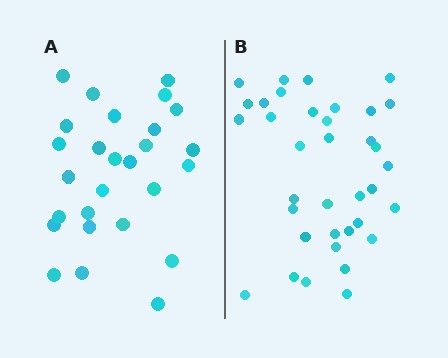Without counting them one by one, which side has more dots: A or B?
Region B (the right region) has more dots.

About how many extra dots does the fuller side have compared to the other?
Region B has roughly 8 or so more dots than region A.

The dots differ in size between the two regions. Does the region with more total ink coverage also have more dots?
No. Region A has more total ink coverage because its dots are larger, but region B actually contains more individual dots. Total area can be misleading — the number of items is what matters here.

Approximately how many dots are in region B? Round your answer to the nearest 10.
About 40 dots. (The exact count is 36, which rounds to 40.)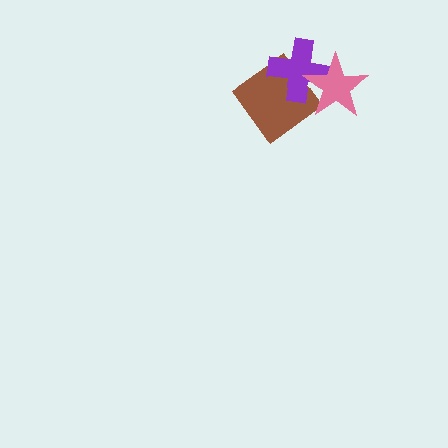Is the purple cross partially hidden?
Yes, it is partially covered by another shape.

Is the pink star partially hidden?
No, no other shape covers it.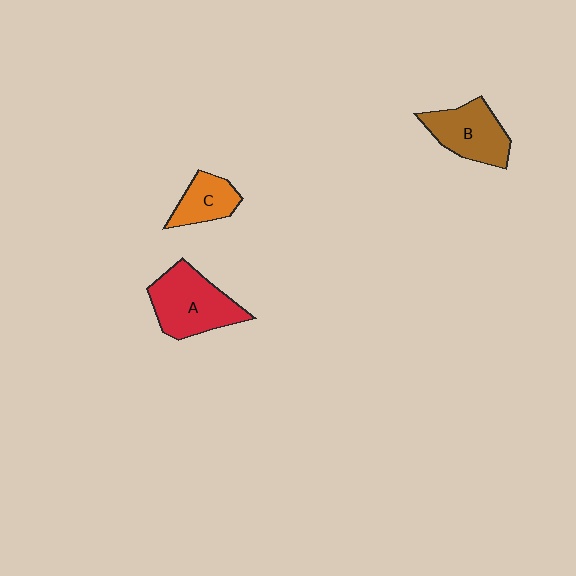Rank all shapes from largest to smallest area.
From largest to smallest: A (red), B (brown), C (orange).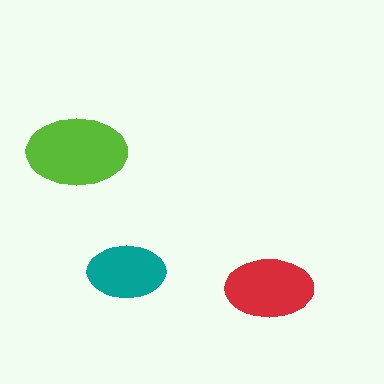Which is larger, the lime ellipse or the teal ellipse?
The lime one.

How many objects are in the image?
There are 3 objects in the image.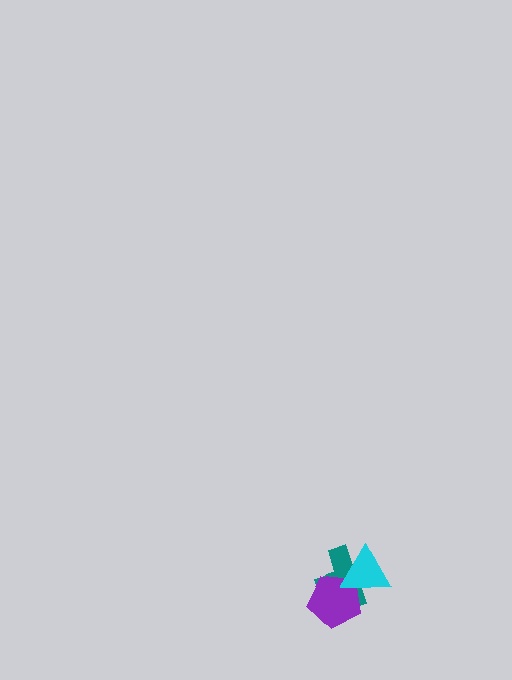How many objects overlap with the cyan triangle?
2 objects overlap with the cyan triangle.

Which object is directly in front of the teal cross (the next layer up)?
The purple pentagon is directly in front of the teal cross.